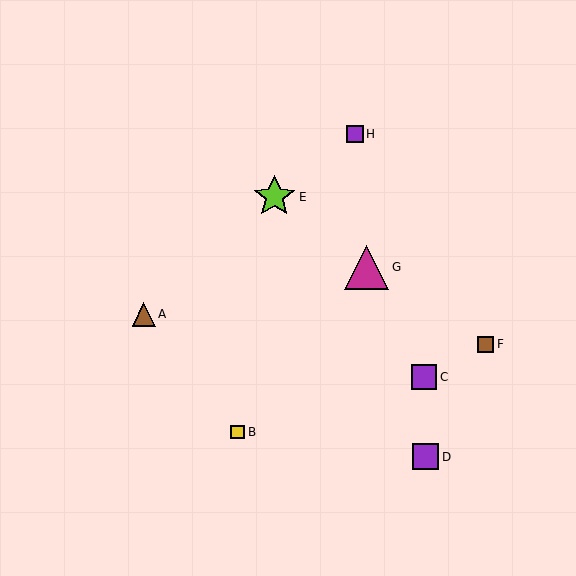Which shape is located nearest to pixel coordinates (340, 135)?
The purple square (labeled H) at (355, 134) is nearest to that location.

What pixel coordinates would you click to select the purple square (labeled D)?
Click at (426, 457) to select the purple square D.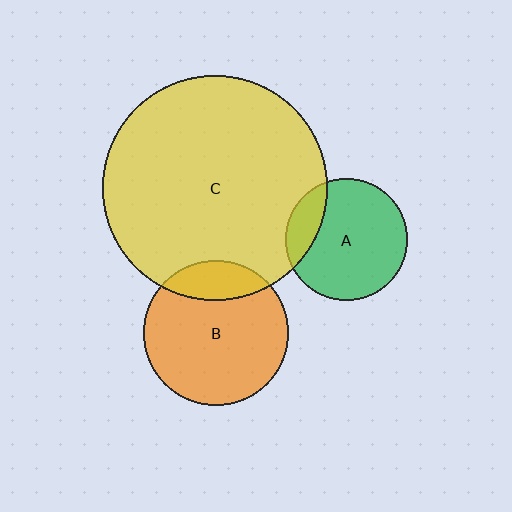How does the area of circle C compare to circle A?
Approximately 3.4 times.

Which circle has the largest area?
Circle C (yellow).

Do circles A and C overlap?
Yes.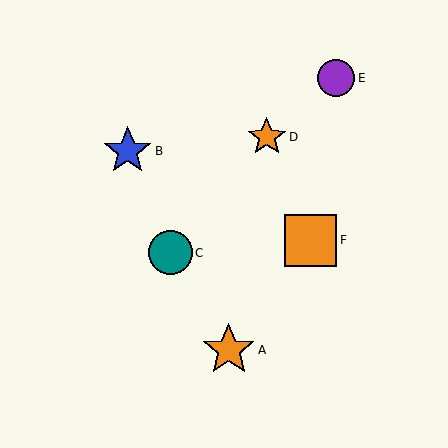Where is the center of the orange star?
The center of the orange star is at (229, 350).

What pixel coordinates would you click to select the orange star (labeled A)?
Click at (229, 350) to select the orange star A.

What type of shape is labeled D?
Shape D is an orange star.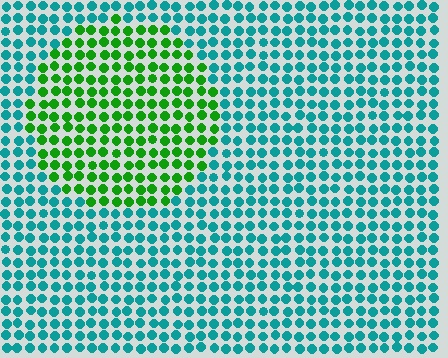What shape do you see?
I see a circle.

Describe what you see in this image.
The image is filled with small teal elements in a uniform arrangement. A circle-shaped region is visible where the elements are tinted to a slightly different hue, forming a subtle color boundary.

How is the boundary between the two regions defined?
The boundary is defined purely by a slight shift in hue (about 60 degrees). Spacing, size, and orientation are identical on both sides.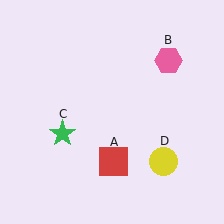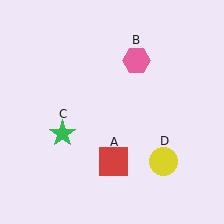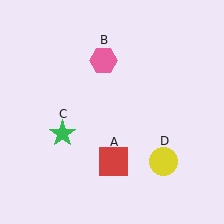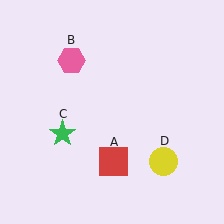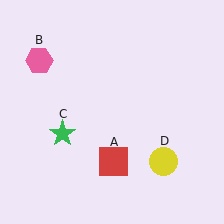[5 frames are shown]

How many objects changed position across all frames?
1 object changed position: pink hexagon (object B).